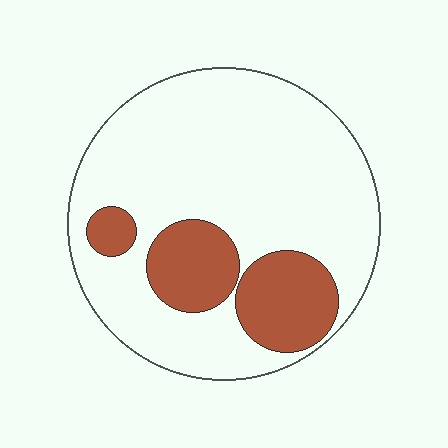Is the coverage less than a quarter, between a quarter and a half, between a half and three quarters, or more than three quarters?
Less than a quarter.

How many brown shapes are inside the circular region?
3.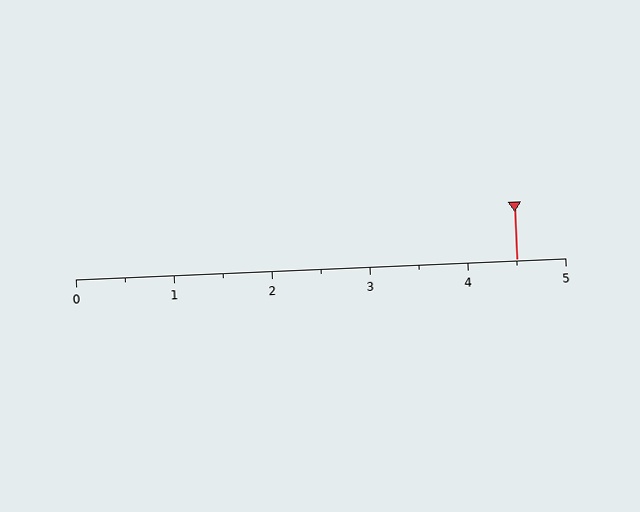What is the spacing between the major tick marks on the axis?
The major ticks are spaced 1 apart.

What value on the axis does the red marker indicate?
The marker indicates approximately 4.5.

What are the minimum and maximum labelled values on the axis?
The axis runs from 0 to 5.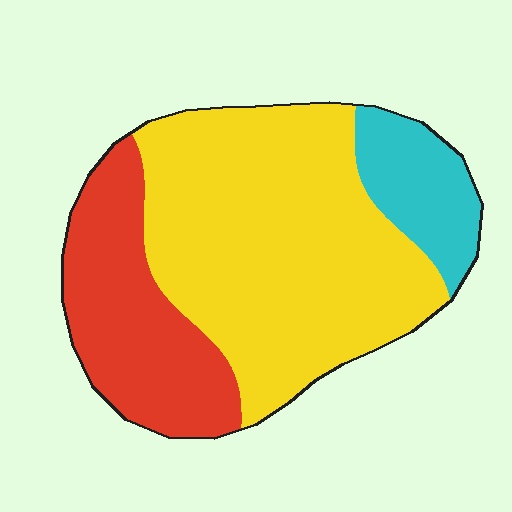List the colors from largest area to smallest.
From largest to smallest: yellow, red, cyan.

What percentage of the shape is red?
Red covers 27% of the shape.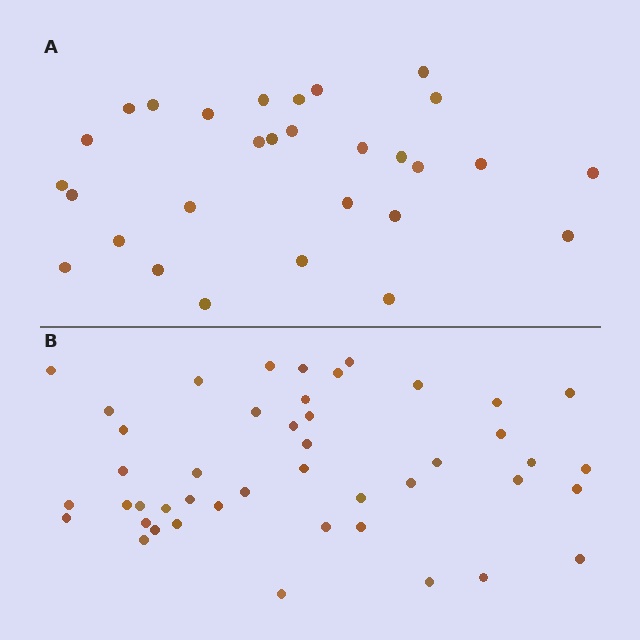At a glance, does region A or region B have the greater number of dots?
Region B (the bottom region) has more dots.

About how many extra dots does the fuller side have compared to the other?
Region B has approximately 15 more dots than region A.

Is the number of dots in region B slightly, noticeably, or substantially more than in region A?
Region B has substantially more. The ratio is roughly 1.6 to 1.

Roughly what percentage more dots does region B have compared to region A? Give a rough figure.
About 55% more.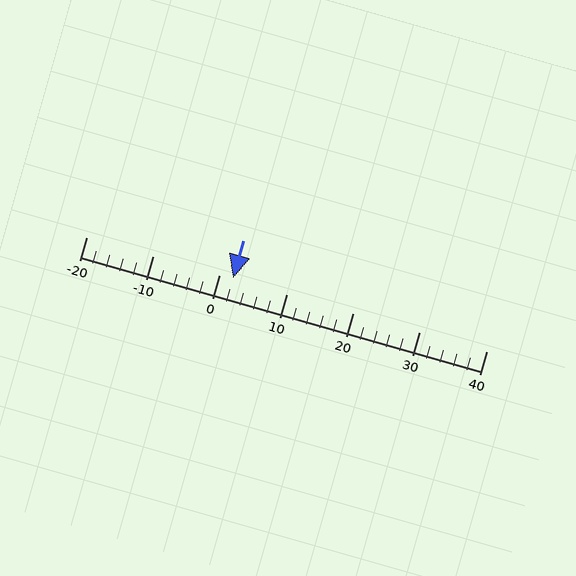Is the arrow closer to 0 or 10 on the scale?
The arrow is closer to 0.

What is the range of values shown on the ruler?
The ruler shows values from -20 to 40.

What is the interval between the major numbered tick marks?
The major tick marks are spaced 10 units apart.